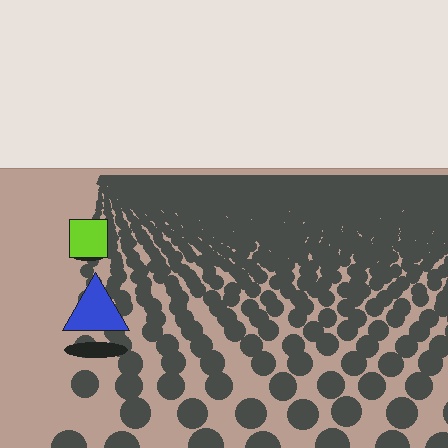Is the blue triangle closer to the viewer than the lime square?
Yes. The blue triangle is closer — you can tell from the texture gradient: the ground texture is coarser near it.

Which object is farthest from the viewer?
The lime square is farthest from the viewer. It appears smaller and the ground texture around it is denser.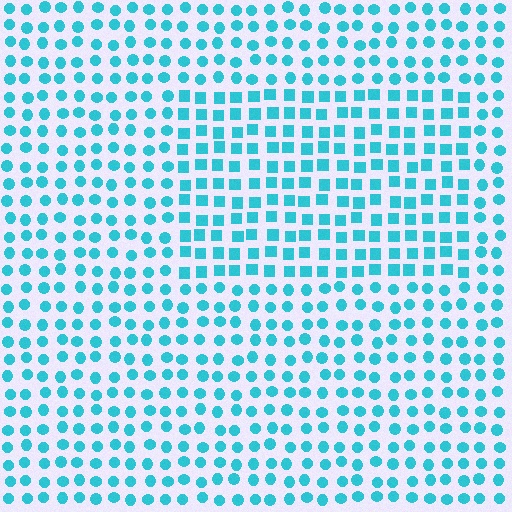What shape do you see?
I see a rectangle.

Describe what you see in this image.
The image is filled with small cyan elements arranged in a uniform grid. A rectangle-shaped region contains squares, while the surrounding area contains circles. The boundary is defined purely by the change in element shape.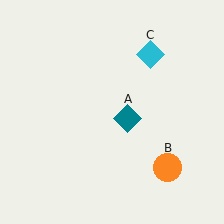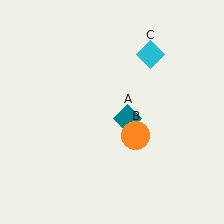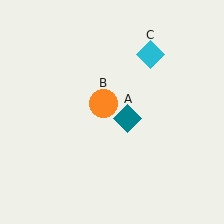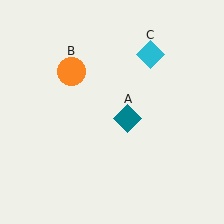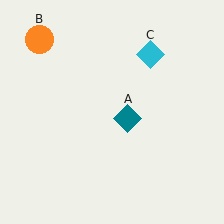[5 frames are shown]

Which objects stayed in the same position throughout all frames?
Teal diamond (object A) and cyan diamond (object C) remained stationary.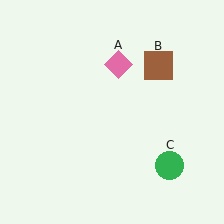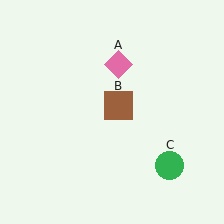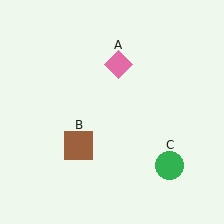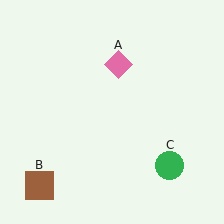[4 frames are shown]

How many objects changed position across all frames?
1 object changed position: brown square (object B).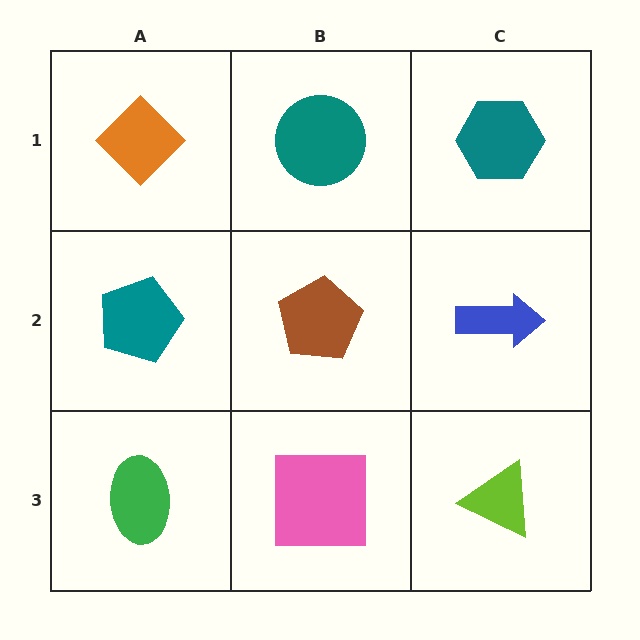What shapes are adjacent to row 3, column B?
A brown pentagon (row 2, column B), a green ellipse (row 3, column A), a lime triangle (row 3, column C).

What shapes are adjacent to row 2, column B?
A teal circle (row 1, column B), a pink square (row 3, column B), a teal pentagon (row 2, column A), a blue arrow (row 2, column C).